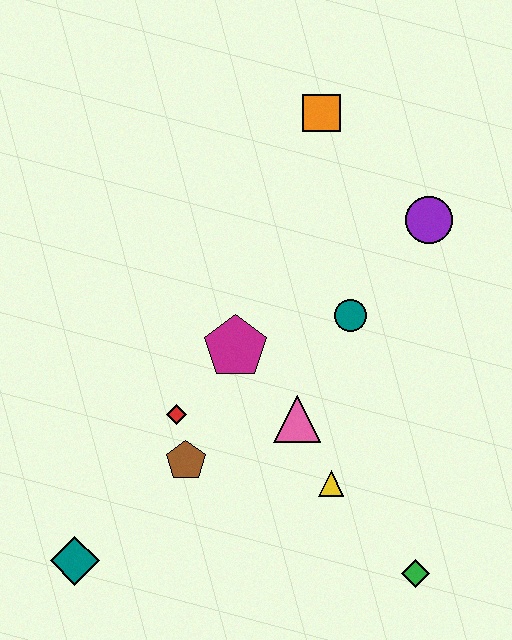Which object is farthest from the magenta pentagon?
The green diamond is farthest from the magenta pentagon.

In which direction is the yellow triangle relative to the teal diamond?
The yellow triangle is to the right of the teal diamond.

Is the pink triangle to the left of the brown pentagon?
No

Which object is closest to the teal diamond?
The brown pentagon is closest to the teal diamond.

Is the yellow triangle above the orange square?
No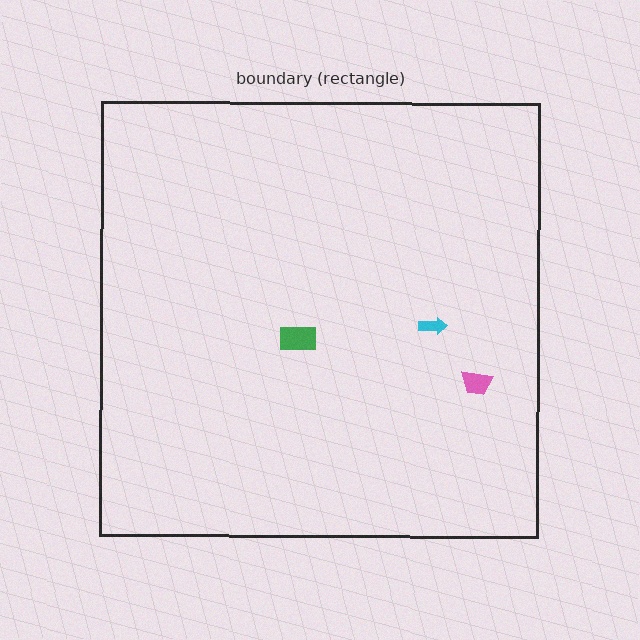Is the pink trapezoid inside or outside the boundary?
Inside.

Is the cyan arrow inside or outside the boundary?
Inside.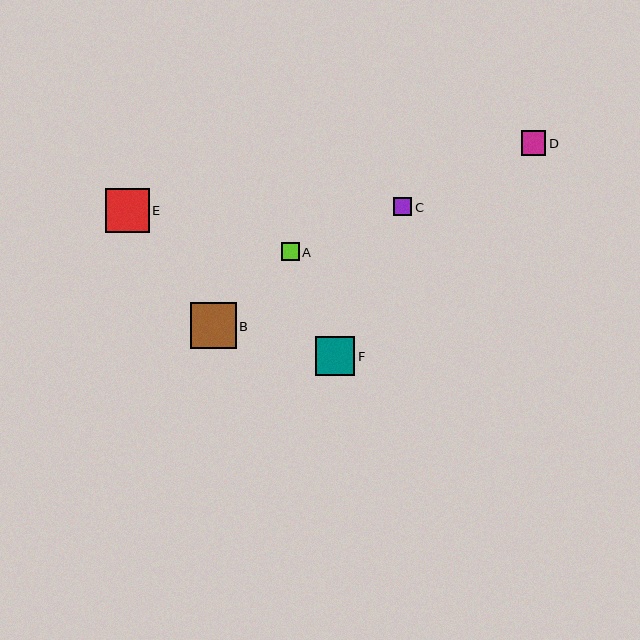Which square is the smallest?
Square A is the smallest with a size of approximately 18 pixels.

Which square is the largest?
Square B is the largest with a size of approximately 46 pixels.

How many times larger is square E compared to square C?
Square E is approximately 2.5 times the size of square C.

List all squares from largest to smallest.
From largest to smallest: B, E, F, D, C, A.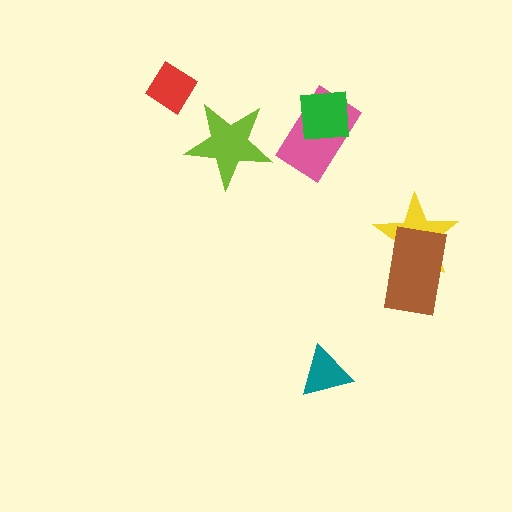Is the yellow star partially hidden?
Yes, it is partially covered by another shape.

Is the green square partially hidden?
No, no other shape covers it.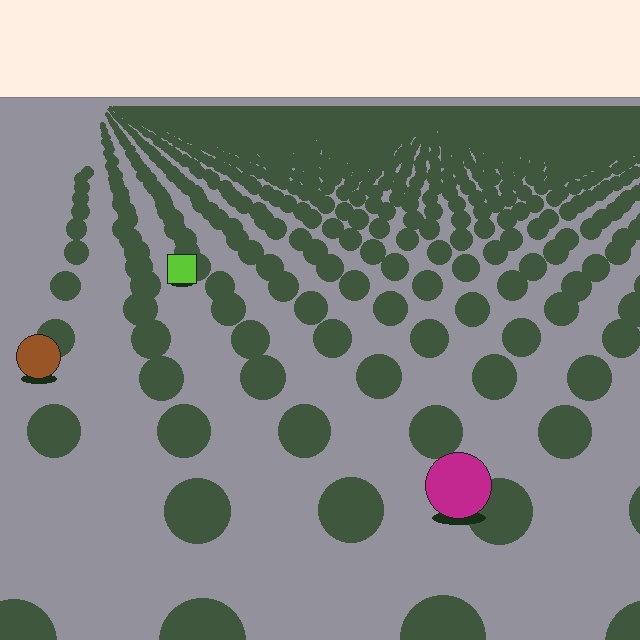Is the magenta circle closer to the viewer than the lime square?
Yes. The magenta circle is closer — you can tell from the texture gradient: the ground texture is coarser near it.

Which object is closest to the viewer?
The magenta circle is closest. The texture marks near it are larger and more spread out.